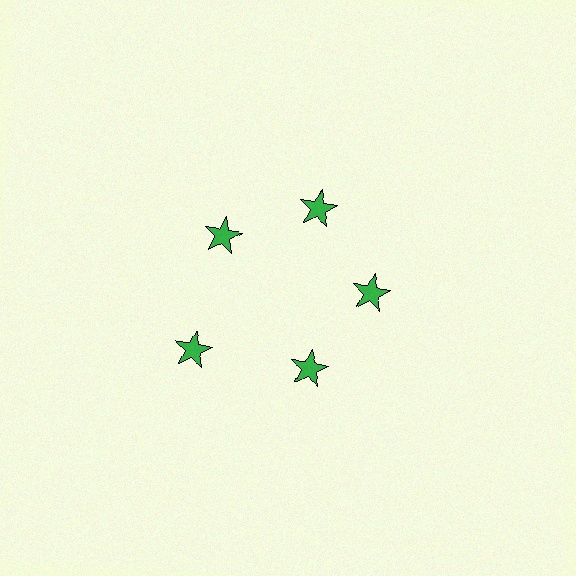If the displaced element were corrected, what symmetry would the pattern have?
It would have 5-fold rotational symmetry — the pattern would map onto itself every 72 degrees.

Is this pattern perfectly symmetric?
No. The 5 green stars are arranged in a ring, but one element near the 8 o'clock position is pushed outward from the center, breaking the 5-fold rotational symmetry.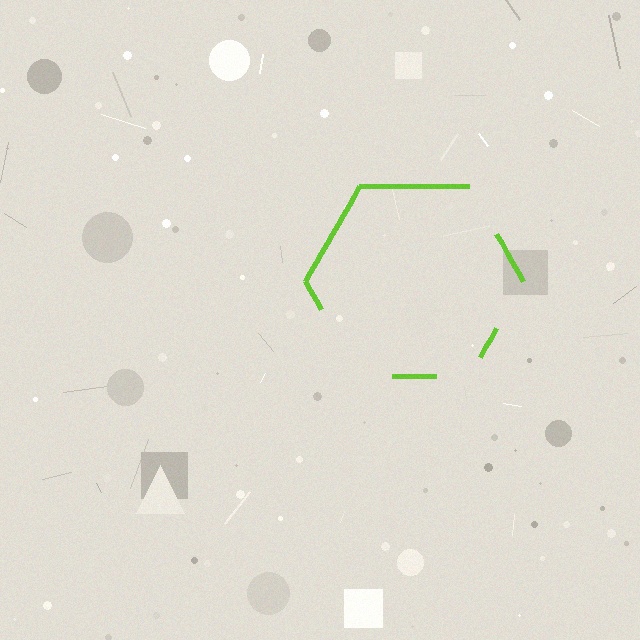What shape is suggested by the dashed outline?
The dashed outline suggests a hexagon.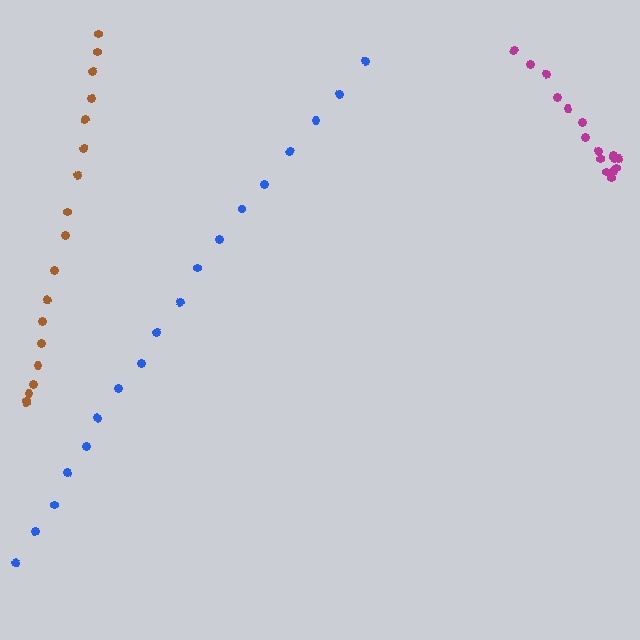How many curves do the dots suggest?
There are 3 distinct paths.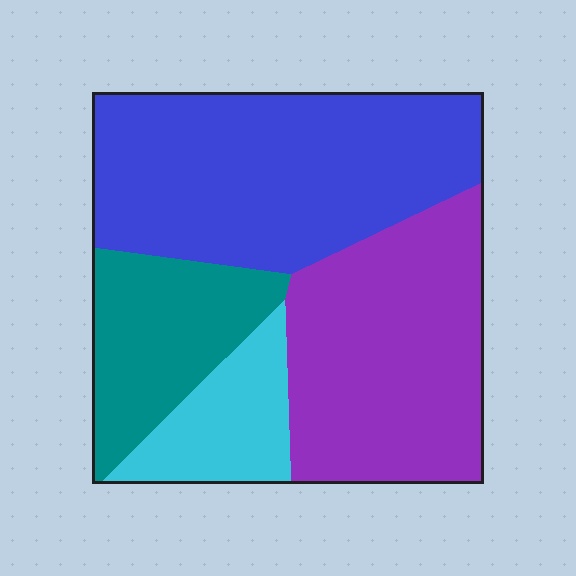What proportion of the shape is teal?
Teal takes up less than a quarter of the shape.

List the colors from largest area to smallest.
From largest to smallest: blue, purple, teal, cyan.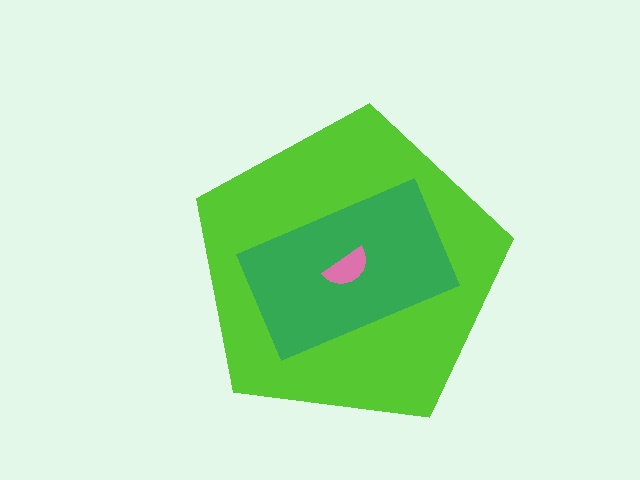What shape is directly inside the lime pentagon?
The green rectangle.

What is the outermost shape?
The lime pentagon.